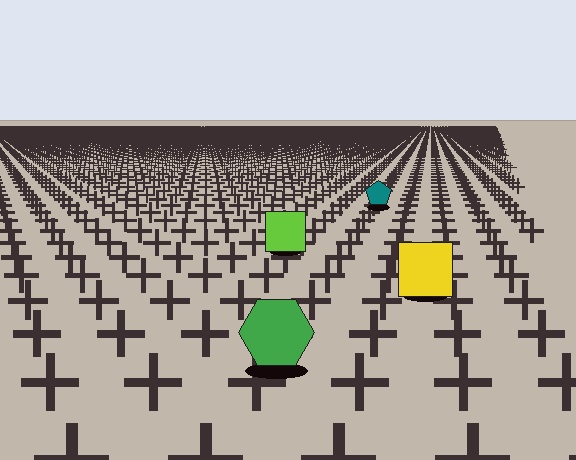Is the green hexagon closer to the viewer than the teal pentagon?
Yes. The green hexagon is closer — you can tell from the texture gradient: the ground texture is coarser near it.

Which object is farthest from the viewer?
The teal pentagon is farthest from the viewer. It appears smaller and the ground texture around it is denser.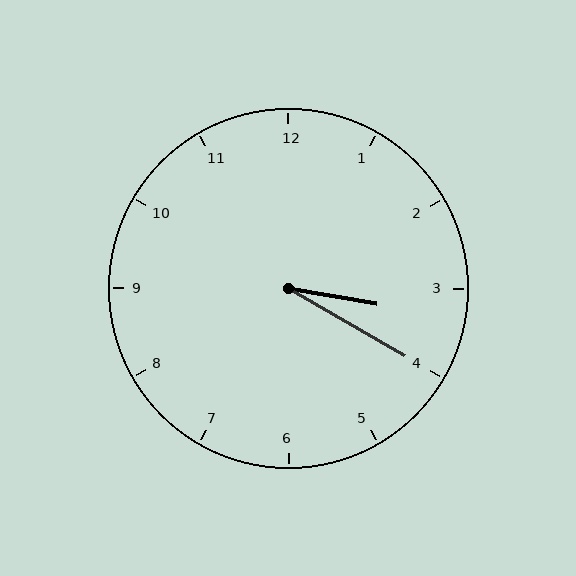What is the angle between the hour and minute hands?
Approximately 20 degrees.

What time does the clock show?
3:20.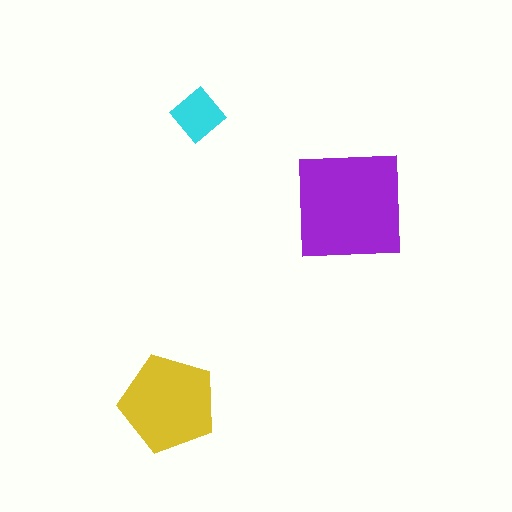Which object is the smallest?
The cyan diamond.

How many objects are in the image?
There are 3 objects in the image.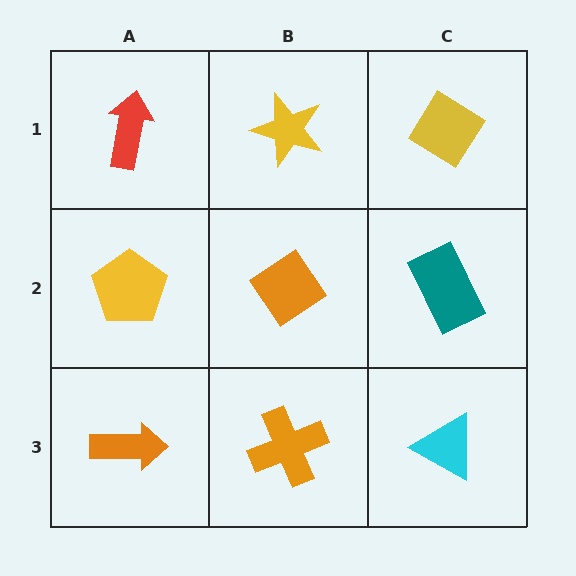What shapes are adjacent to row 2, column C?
A yellow diamond (row 1, column C), a cyan triangle (row 3, column C), an orange diamond (row 2, column B).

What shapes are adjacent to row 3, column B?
An orange diamond (row 2, column B), an orange arrow (row 3, column A), a cyan triangle (row 3, column C).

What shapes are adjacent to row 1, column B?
An orange diamond (row 2, column B), a red arrow (row 1, column A), a yellow diamond (row 1, column C).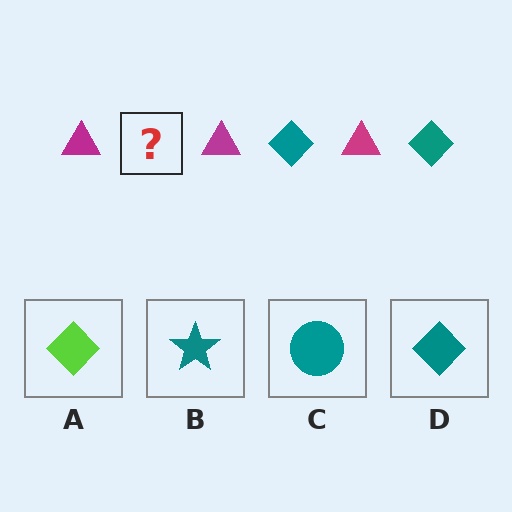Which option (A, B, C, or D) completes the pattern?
D.